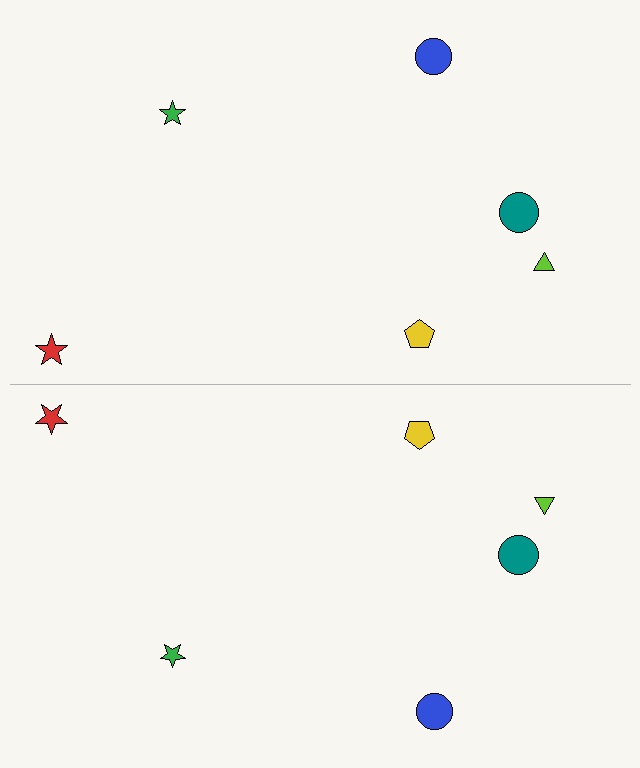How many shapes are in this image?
There are 12 shapes in this image.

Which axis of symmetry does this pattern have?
The pattern has a horizontal axis of symmetry running through the center of the image.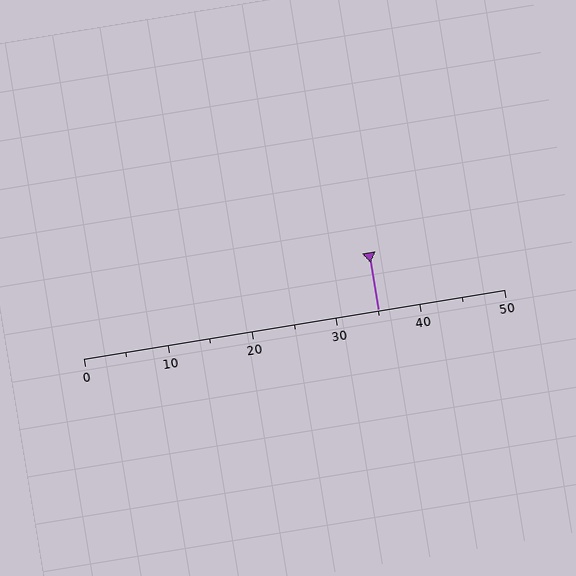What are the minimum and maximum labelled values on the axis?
The axis runs from 0 to 50.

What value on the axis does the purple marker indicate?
The marker indicates approximately 35.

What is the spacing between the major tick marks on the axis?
The major ticks are spaced 10 apart.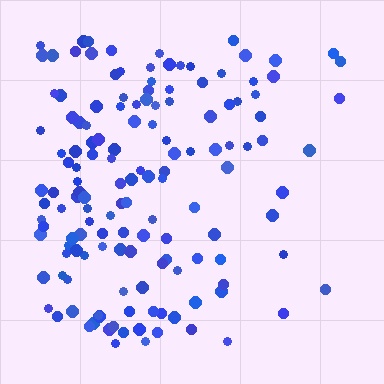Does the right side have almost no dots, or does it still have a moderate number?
Still a moderate number, just noticeably fewer than the left.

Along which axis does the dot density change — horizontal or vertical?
Horizontal.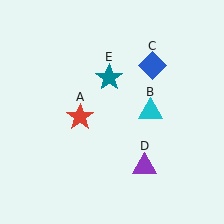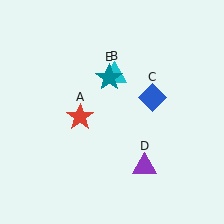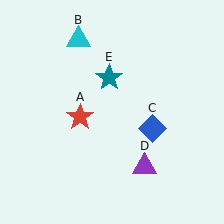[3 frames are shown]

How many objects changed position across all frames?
2 objects changed position: cyan triangle (object B), blue diamond (object C).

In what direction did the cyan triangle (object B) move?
The cyan triangle (object B) moved up and to the left.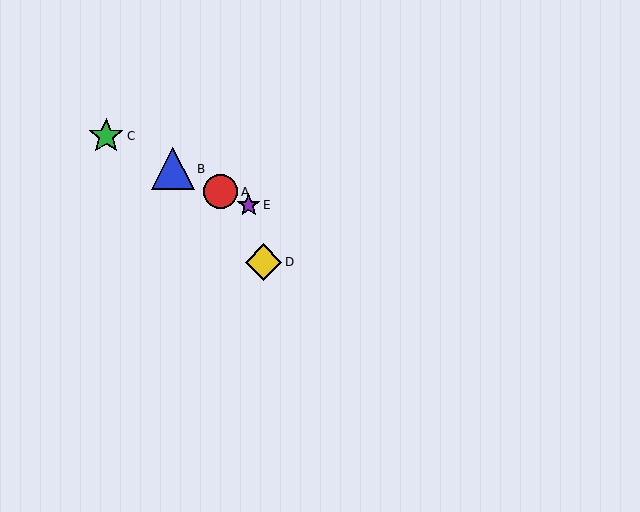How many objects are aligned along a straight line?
4 objects (A, B, C, E) are aligned along a straight line.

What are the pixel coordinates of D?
Object D is at (264, 262).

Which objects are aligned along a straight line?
Objects A, B, C, E are aligned along a straight line.